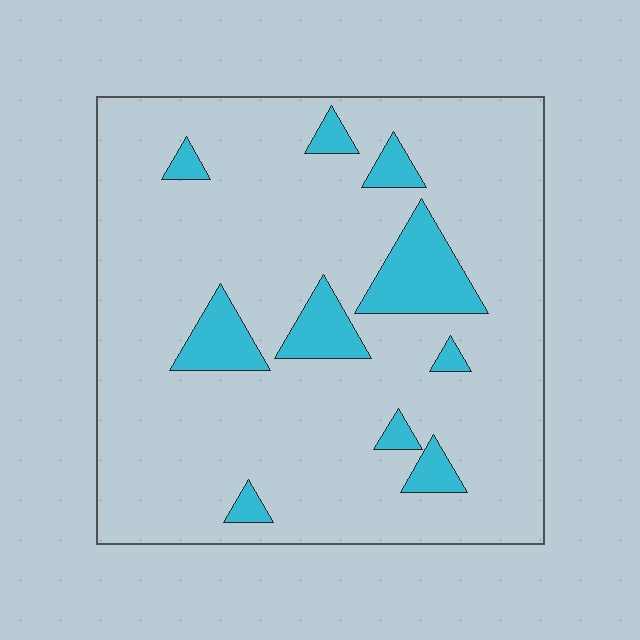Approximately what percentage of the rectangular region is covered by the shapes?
Approximately 15%.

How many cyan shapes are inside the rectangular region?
10.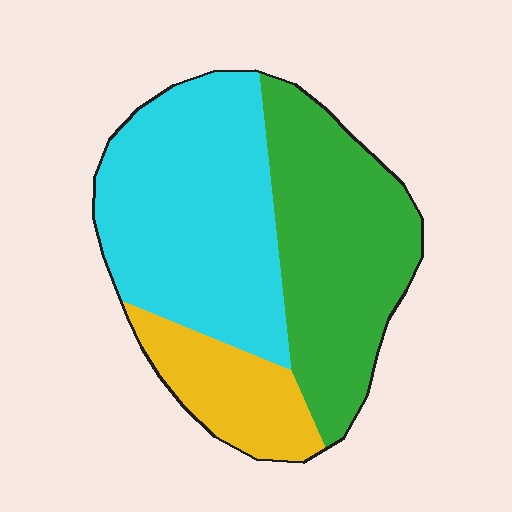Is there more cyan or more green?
Cyan.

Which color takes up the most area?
Cyan, at roughly 45%.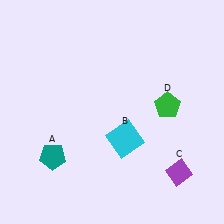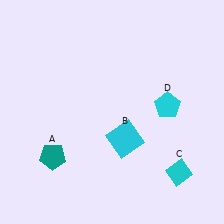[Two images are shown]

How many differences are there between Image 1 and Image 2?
There are 2 differences between the two images.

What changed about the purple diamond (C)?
In Image 1, C is purple. In Image 2, it changed to cyan.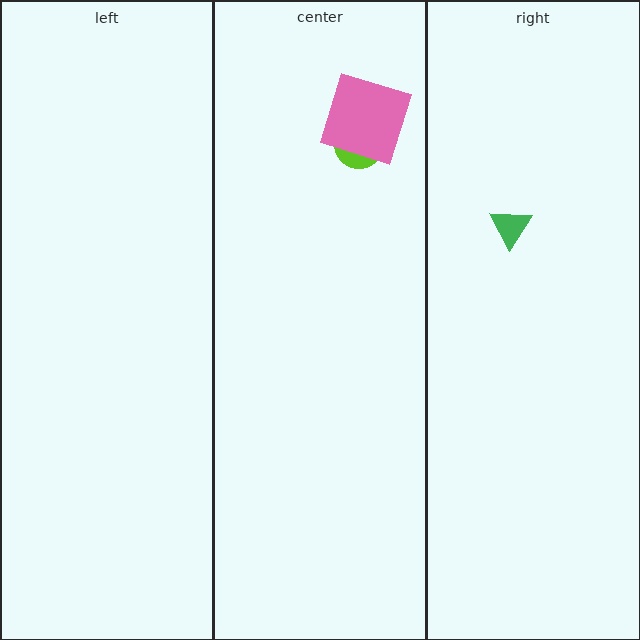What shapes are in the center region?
The lime circle, the pink square.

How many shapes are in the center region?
2.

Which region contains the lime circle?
The center region.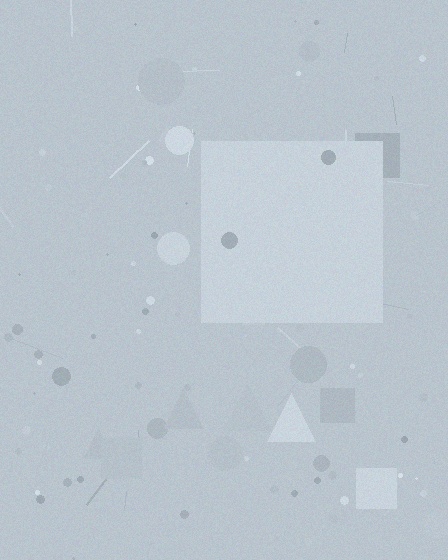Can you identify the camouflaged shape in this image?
The camouflaged shape is a square.